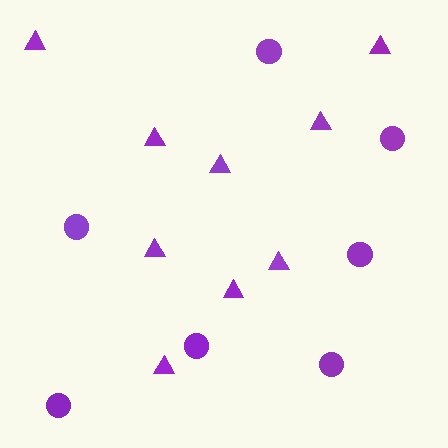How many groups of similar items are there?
There are 2 groups: one group of circles (7) and one group of triangles (9).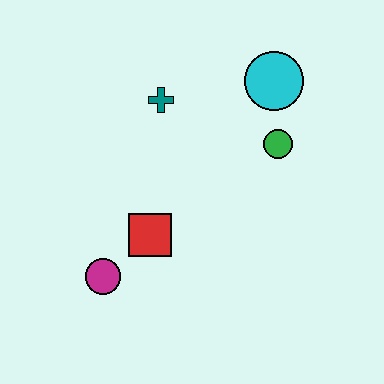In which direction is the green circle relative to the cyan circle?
The green circle is below the cyan circle.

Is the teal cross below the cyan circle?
Yes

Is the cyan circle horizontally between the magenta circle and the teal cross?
No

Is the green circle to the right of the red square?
Yes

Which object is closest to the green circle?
The cyan circle is closest to the green circle.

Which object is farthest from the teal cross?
The magenta circle is farthest from the teal cross.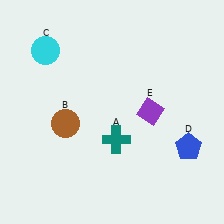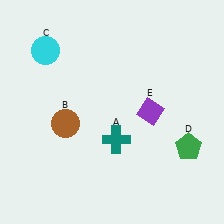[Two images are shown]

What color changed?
The pentagon (D) changed from blue in Image 1 to green in Image 2.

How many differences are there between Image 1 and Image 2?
There is 1 difference between the two images.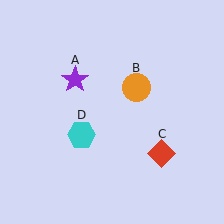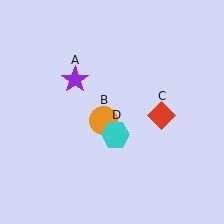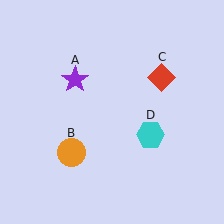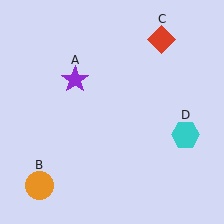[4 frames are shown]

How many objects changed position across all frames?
3 objects changed position: orange circle (object B), red diamond (object C), cyan hexagon (object D).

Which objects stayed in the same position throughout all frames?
Purple star (object A) remained stationary.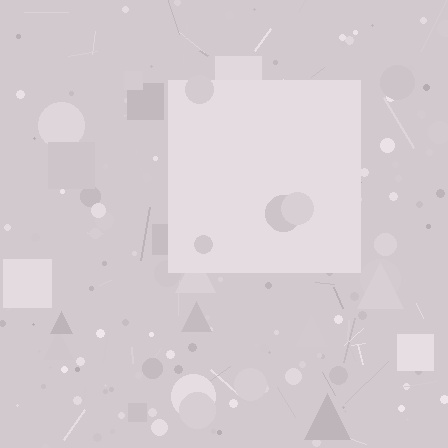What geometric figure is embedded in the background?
A square is embedded in the background.